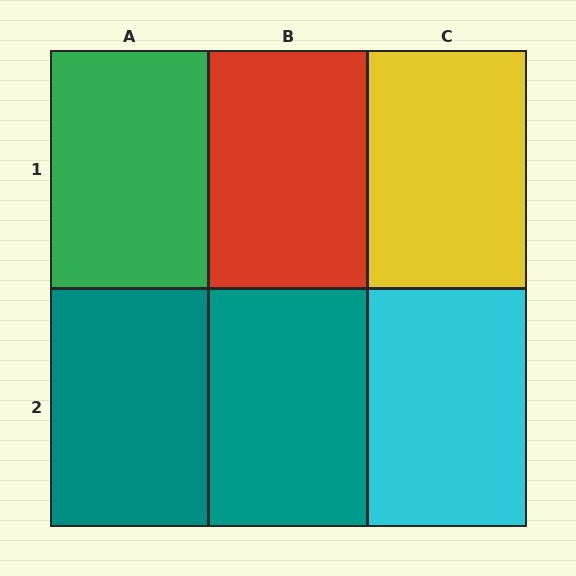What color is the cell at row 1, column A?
Green.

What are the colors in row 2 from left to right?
Teal, teal, cyan.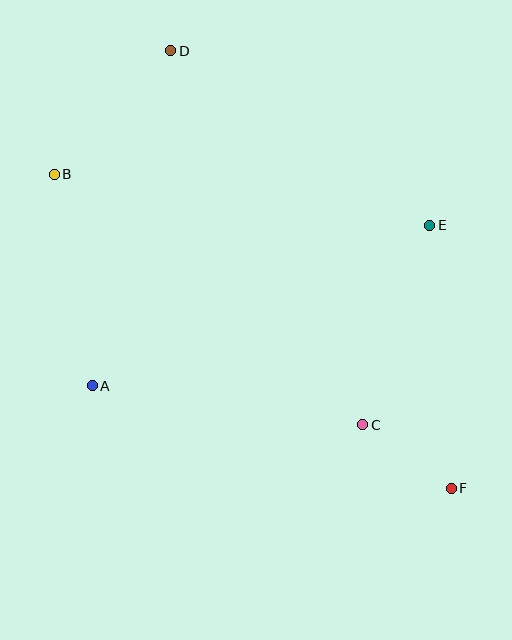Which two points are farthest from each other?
Points D and F are farthest from each other.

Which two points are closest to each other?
Points C and F are closest to each other.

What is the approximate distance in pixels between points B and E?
The distance between B and E is approximately 379 pixels.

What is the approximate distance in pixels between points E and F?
The distance between E and F is approximately 264 pixels.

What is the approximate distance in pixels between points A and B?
The distance between A and B is approximately 215 pixels.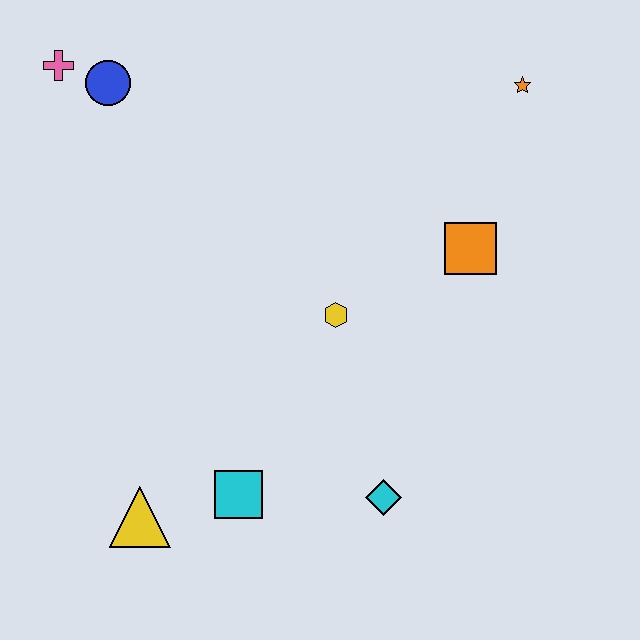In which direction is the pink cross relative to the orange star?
The pink cross is to the left of the orange star.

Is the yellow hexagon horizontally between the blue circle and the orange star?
Yes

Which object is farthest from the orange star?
The yellow triangle is farthest from the orange star.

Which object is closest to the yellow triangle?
The cyan square is closest to the yellow triangle.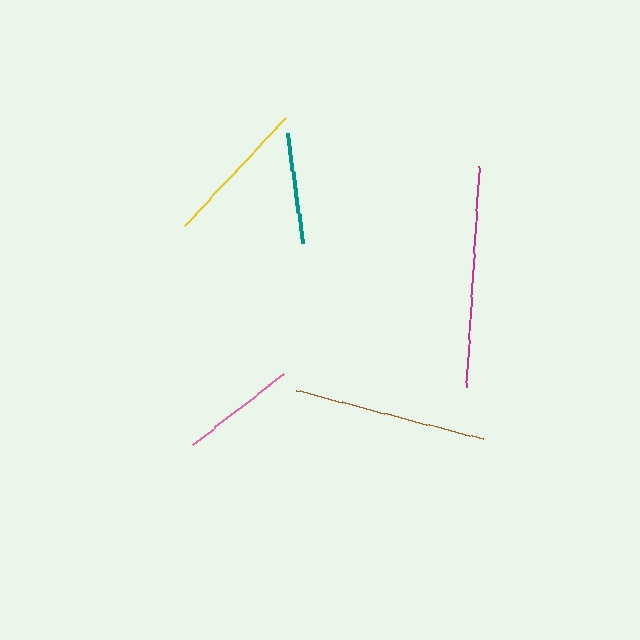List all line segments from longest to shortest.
From longest to shortest: magenta, brown, yellow, pink, teal.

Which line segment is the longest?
The magenta line is the longest at approximately 221 pixels.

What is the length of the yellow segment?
The yellow segment is approximately 148 pixels long.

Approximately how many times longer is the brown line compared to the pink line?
The brown line is approximately 1.7 times the length of the pink line.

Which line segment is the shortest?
The teal line is the shortest at approximately 112 pixels.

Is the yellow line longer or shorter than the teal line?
The yellow line is longer than the teal line.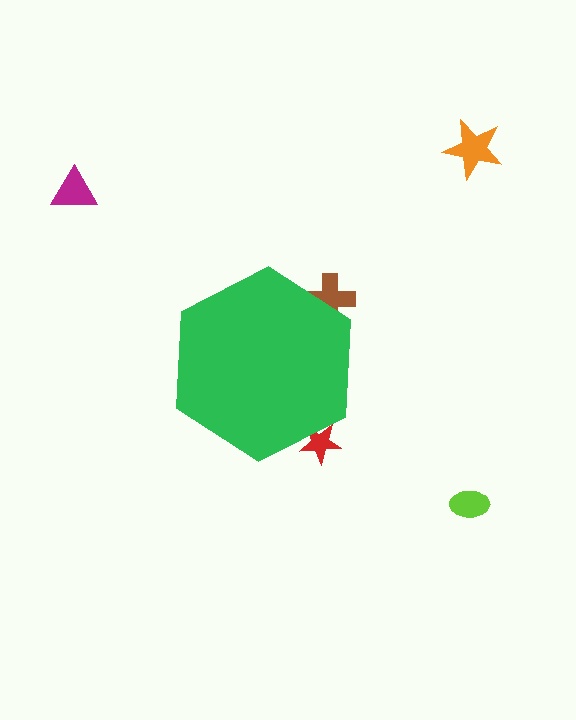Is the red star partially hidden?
Yes, the red star is partially hidden behind the green hexagon.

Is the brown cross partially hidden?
Yes, the brown cross is partially hidden behind the green hexagon.